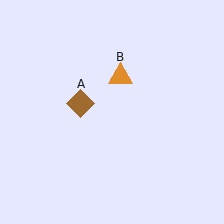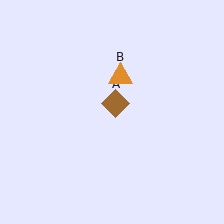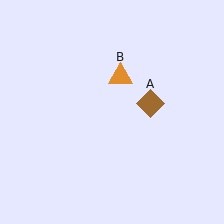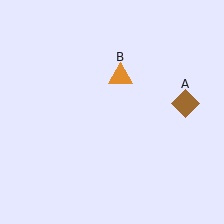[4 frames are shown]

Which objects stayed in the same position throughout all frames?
Orange triangle (object B) remained stationary.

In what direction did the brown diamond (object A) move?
The brown diamond (object A) moved right.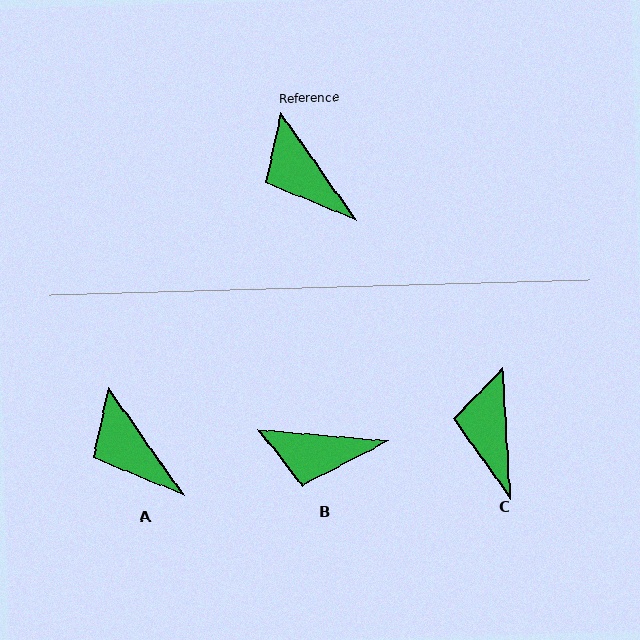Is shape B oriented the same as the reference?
No, it is off by about 50 degrees.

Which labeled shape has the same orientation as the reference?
A.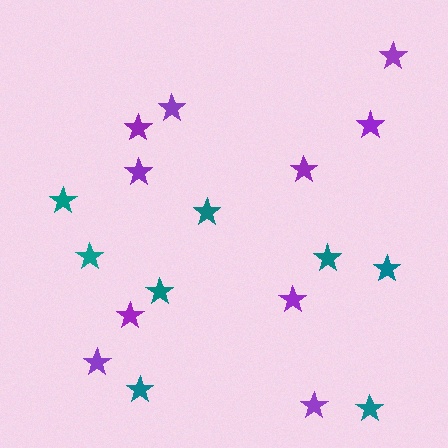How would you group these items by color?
There are 2 groups: one group of purple stars (10) and one group of teal stars (8).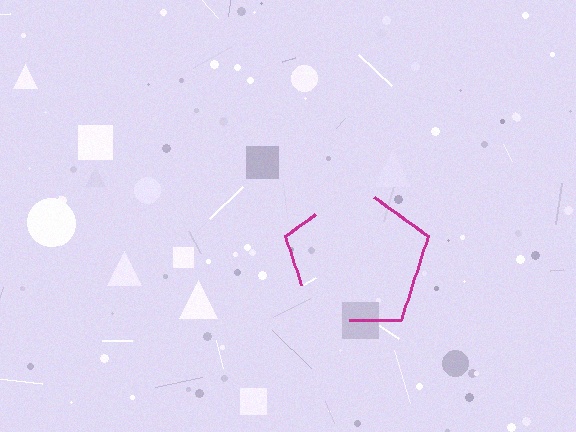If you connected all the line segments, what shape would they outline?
They would outline a pentagon.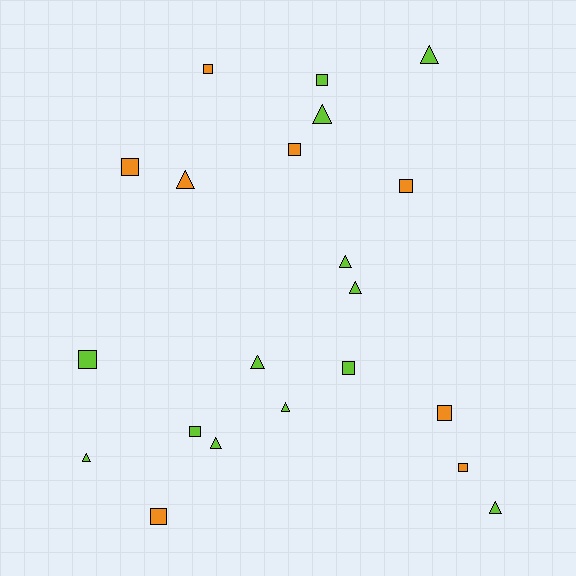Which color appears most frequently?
Lime, with 13 objects.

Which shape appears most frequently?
Square, with 11 objects.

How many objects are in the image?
There are 21 objects.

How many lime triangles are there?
There are 9 lime triangles.